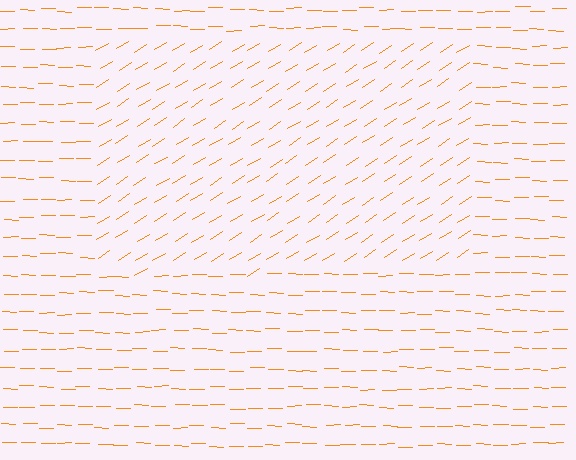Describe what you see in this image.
The image is filled with small orange line segments. A rectangle region in the image has lines oriented differently from the surrounding lines, creating a visible texture boundary.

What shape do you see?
I see a rectangle.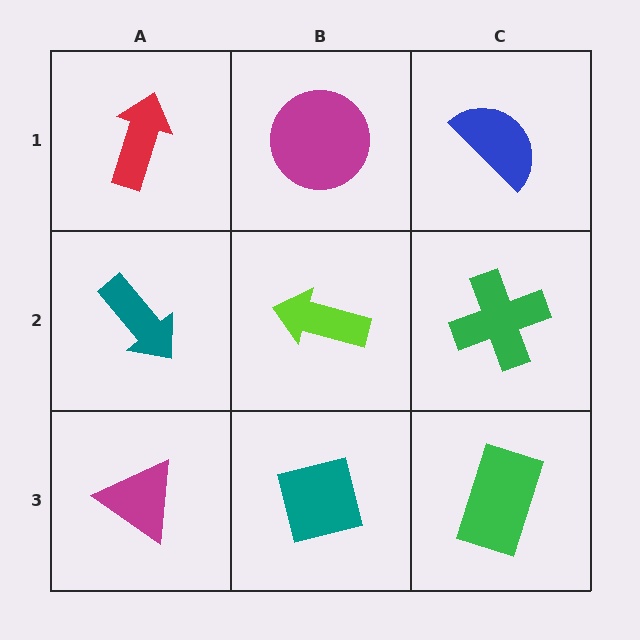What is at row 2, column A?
A teal arrow.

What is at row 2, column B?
A lime arrow.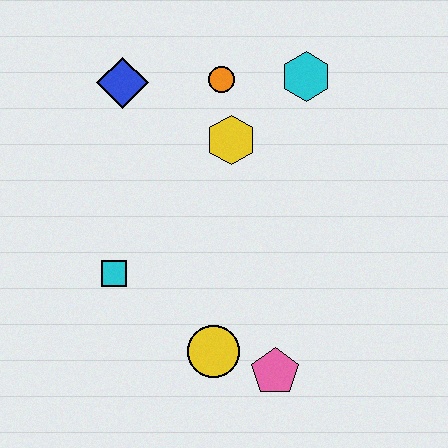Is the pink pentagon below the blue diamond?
Yes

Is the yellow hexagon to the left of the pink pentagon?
Yes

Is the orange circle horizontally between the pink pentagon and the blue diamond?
Yes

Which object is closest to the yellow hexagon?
The orange circle is closest to the yellow hexagon.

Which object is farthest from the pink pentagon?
The blue diamond is farthest from the pink pentagon.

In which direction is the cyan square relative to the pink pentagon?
The cyan square is to the left of the pink pentagon.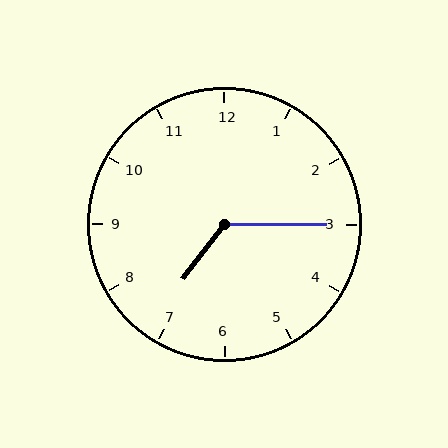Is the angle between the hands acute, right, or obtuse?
It is obtuse.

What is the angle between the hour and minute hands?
Approximately 128 degrees.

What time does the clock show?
7:15.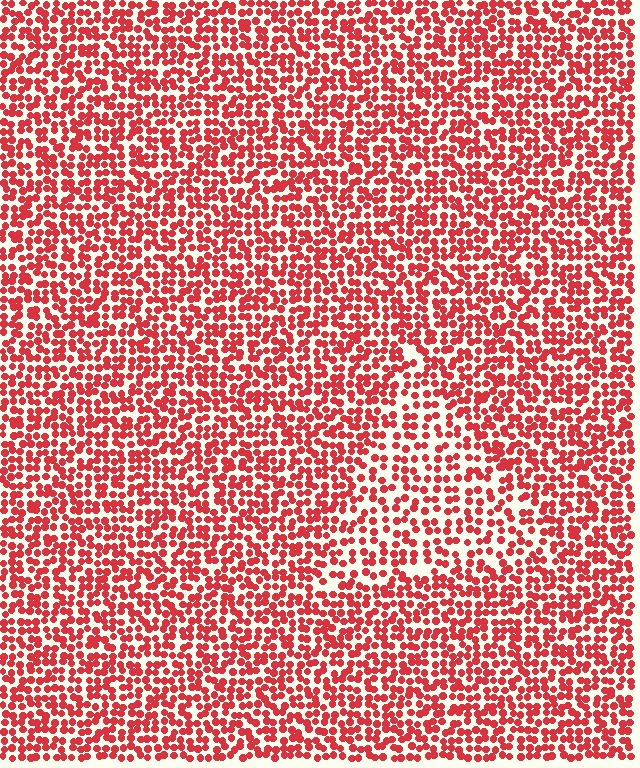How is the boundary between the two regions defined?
The boundary is defined by a change in element density (approximately 1.6x ratio). All elements are the same color, size, and shape.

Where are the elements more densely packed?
The elements are more densely packed outside the triangle boundary.